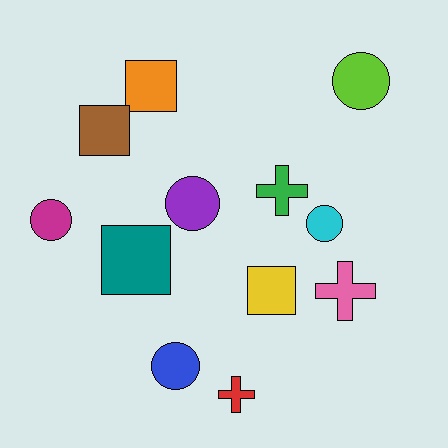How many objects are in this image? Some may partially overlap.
There are 12 objects.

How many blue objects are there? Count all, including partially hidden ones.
There is 1 blue object.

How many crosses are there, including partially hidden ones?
There are 3 crosses.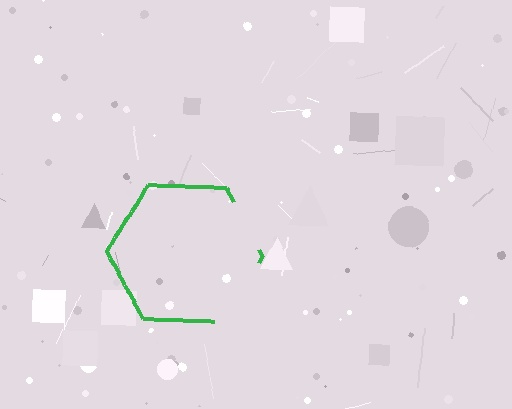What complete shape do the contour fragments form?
The contour fragments form a hexagon.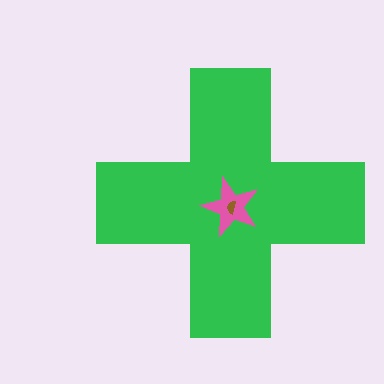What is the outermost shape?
The green cross.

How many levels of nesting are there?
3.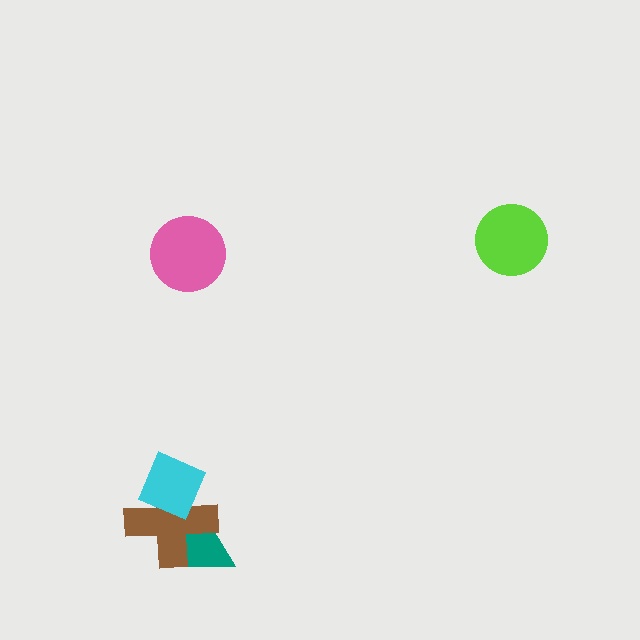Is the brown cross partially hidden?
Yes, it is partially covered by another shape.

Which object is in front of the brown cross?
The cyan diamond is in front of the brown cross.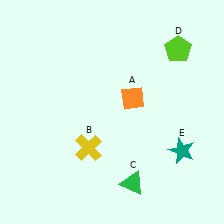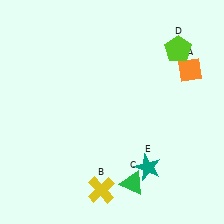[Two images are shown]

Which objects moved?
The objects that moved are: the orange diamond (A), the yellow cross (B), the teal star (E).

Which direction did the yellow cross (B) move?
The yellow cross (B) moved down.